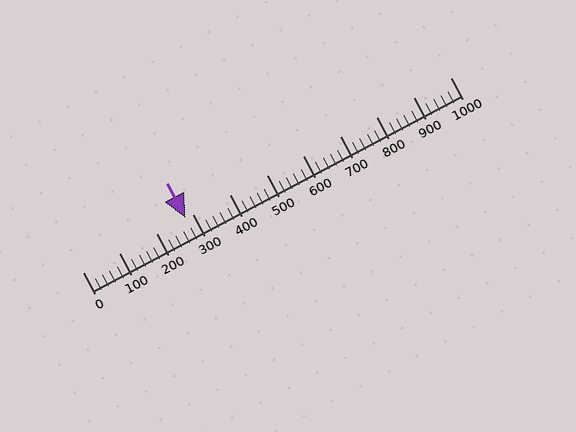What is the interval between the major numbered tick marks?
The major tick marks are spaced 100 units apart.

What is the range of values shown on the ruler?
The ruler shows values from 0 to 1000.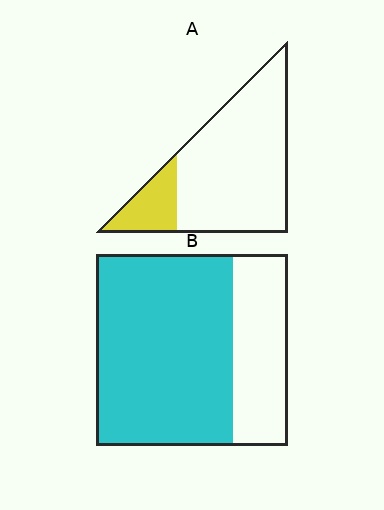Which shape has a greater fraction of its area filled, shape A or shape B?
Shape B.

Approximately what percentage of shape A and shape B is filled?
A is approximately 20% and B is approximately 70%.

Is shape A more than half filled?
No.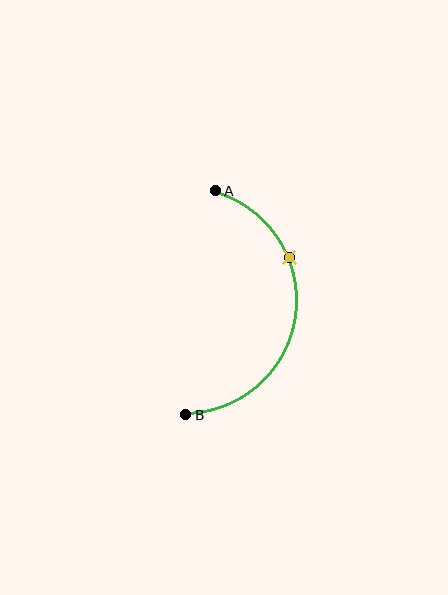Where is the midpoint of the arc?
The arc midpoint is the point on the curve farthest from the straight line joining A and B. It sits to the right of that line.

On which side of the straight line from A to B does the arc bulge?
The arc bulges to the right of the straight line connecting A and B.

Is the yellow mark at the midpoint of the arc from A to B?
No. The yellow mark lies on the arc but is closer to endpoint A. The arc midpoint would be at the point on the curve equidistant along the arc from both A and B.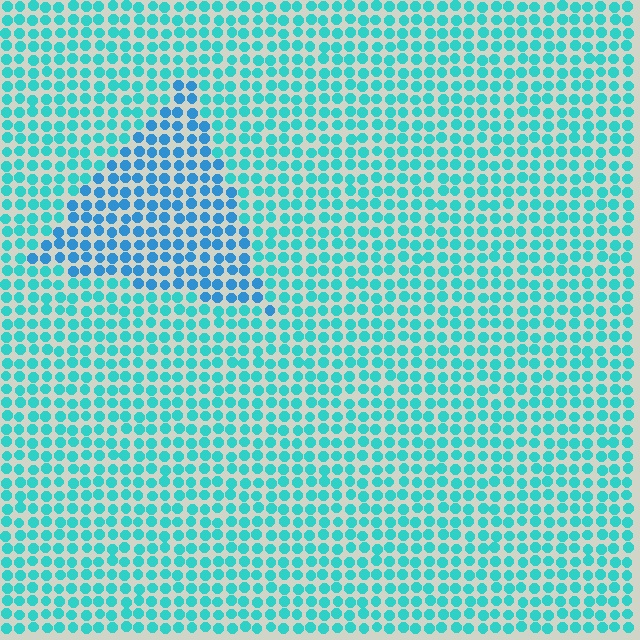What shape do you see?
I see a triangle.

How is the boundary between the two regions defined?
The boundary is defined purely by a slight shift in hue (about 28 degrees). Spacing, size, and orientation are identical on both sides.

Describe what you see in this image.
The image is filled with small cyan elements in a uniform arrangement. A triangle-shaped region is visible where the elements are tinted to a slightly different hue, forming a subtle color boundary.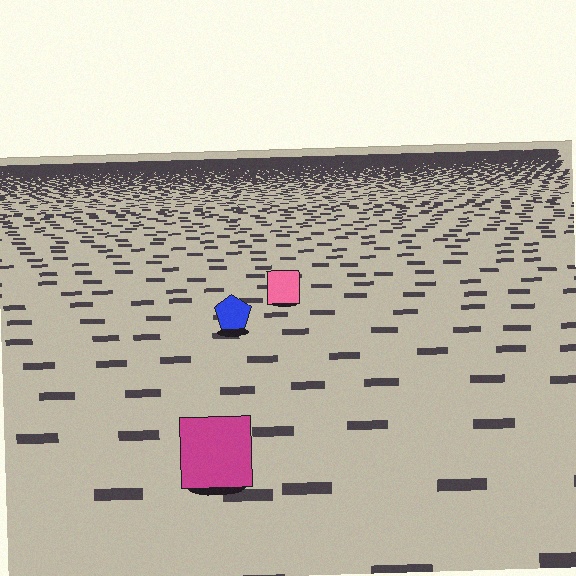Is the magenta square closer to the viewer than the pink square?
Yes. The magenta square is closer — you can tell from the texture gradient: the ground texture is coarser near it.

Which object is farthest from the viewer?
The pink square is farthest from the viewer. It appears smaller and the ground texture around it is denser.